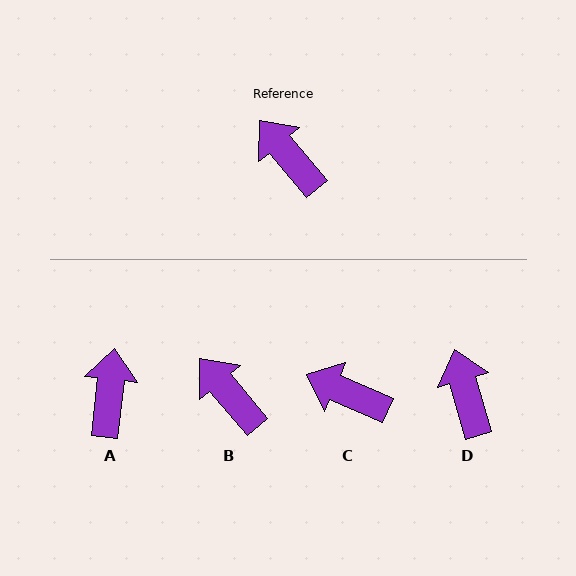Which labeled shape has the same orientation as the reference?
B.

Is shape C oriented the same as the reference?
No, it is off by about 26 degrees.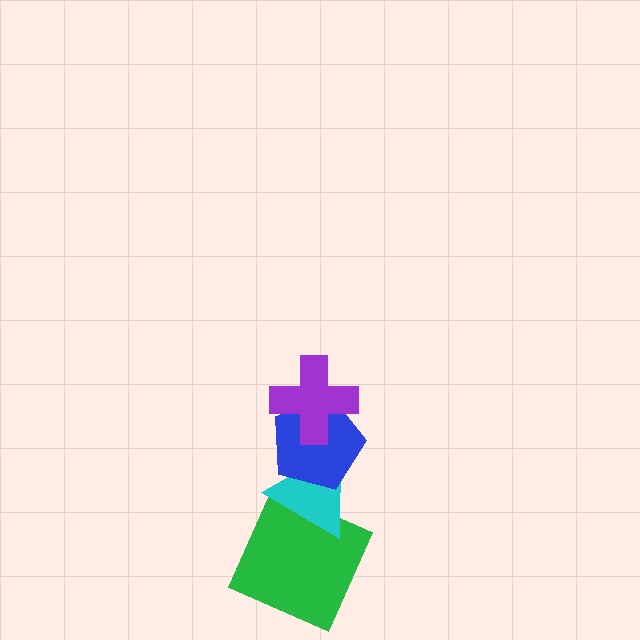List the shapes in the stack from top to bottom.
From top to bottom: the purple cross, the blue pentagon, the cyan triangle, the green square.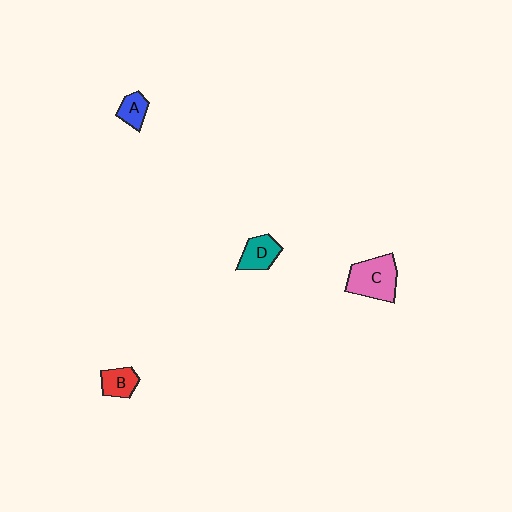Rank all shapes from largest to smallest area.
From largest to smallest: C (pink), D (teal), B (red), A (blue).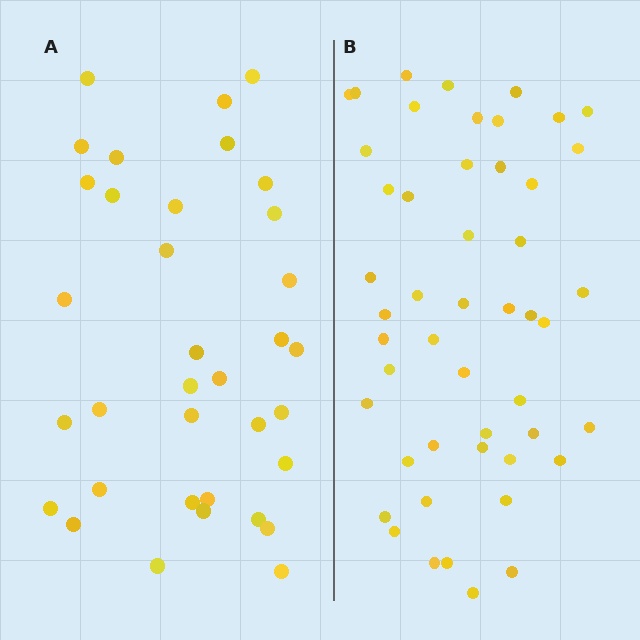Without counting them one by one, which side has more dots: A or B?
Region B (the right region) has more dots.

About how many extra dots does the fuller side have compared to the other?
Region B has approximately 15 more dots than region A.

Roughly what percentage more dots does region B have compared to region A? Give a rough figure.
About 40% more.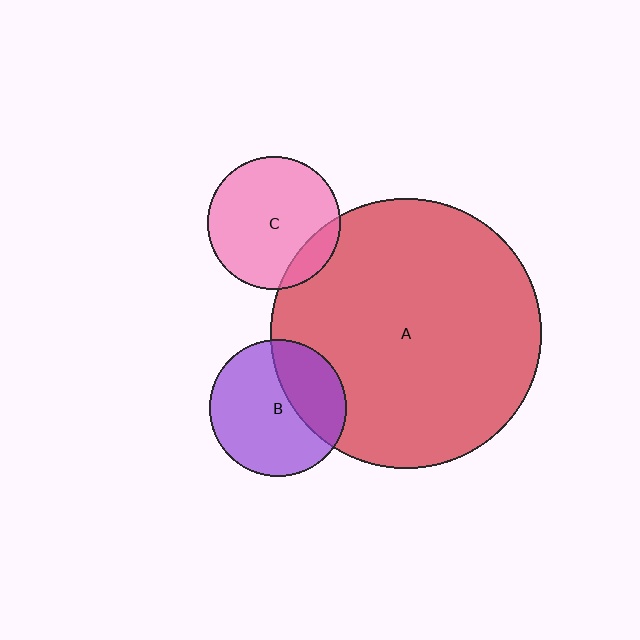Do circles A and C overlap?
Yes.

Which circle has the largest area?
Circle A (red).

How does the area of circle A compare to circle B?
Approximately 3.9 times.